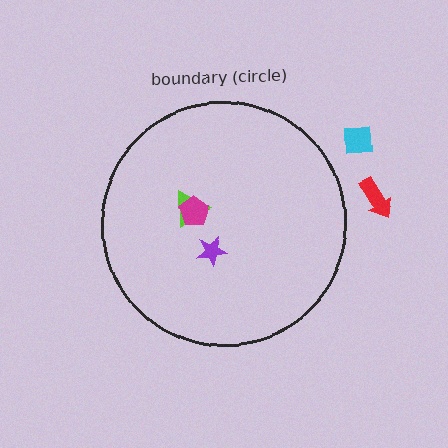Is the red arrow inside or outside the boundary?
Outside.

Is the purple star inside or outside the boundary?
Inside.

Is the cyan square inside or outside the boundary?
Outside.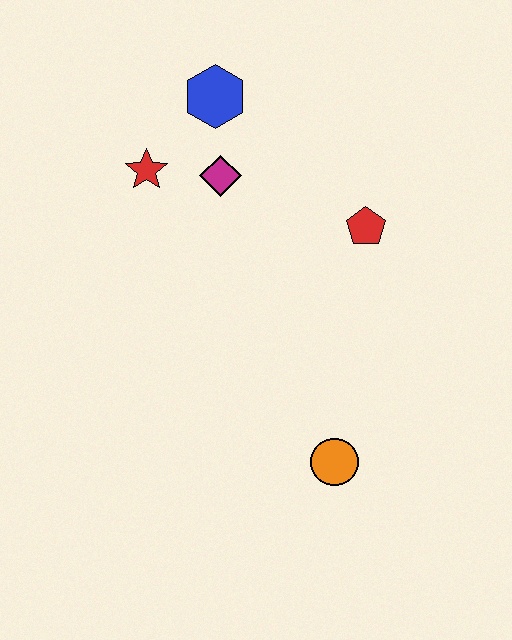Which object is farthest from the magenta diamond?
The orange circle is farthest from the magenta diamond.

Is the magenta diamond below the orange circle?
No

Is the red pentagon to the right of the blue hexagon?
Yes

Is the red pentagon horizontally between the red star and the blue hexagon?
No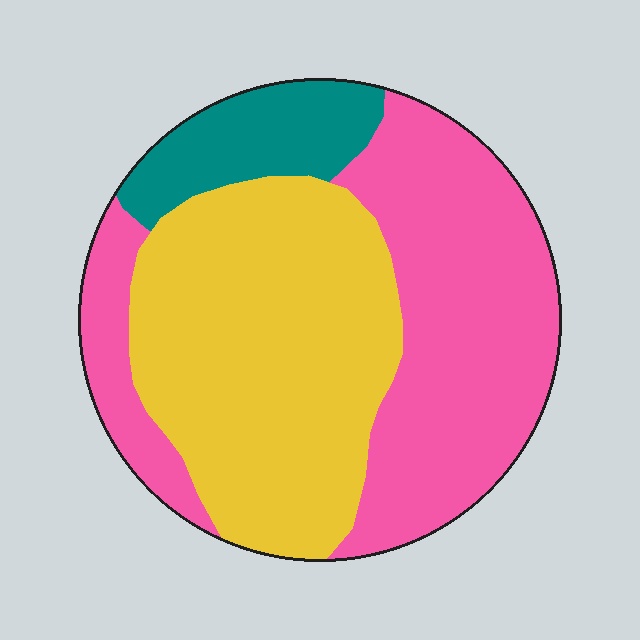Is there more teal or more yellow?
Yellow.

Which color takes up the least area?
Teal, at roughly 10%.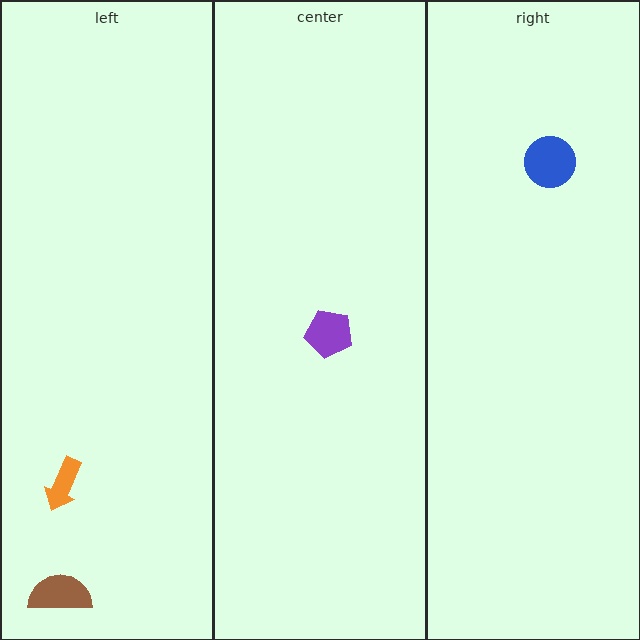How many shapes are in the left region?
2.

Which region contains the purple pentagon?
The center region.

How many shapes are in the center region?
1.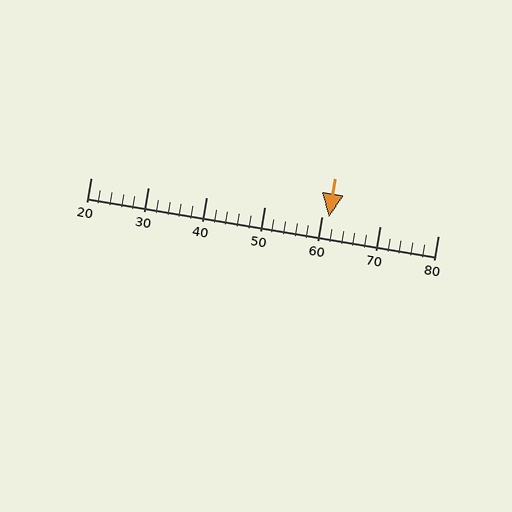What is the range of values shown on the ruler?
The ruler shows values from 20 to 80.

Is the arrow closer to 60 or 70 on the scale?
The arrow is closer to 60.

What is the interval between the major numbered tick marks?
The major tick marks are spaced 10 units apart.